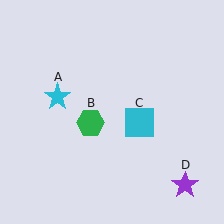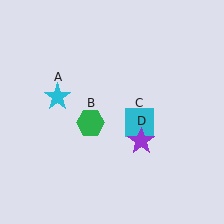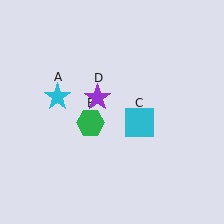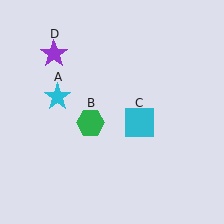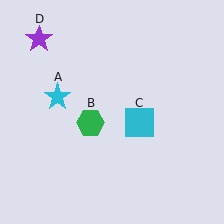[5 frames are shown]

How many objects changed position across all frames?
1 object changed position: purple star (object D).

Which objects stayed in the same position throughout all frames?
Cyan star (object A) and green hexagon (object B) and cyan square (object C) remained stationary.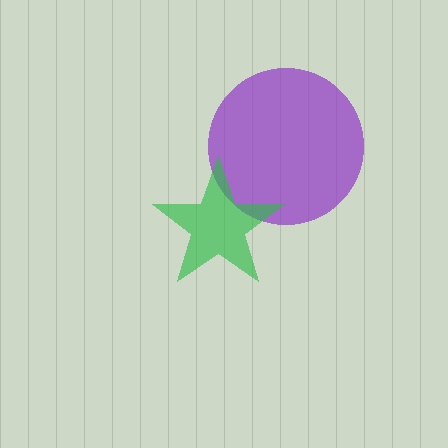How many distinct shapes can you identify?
There are 2 distinct shapes: a purple circle, a green star.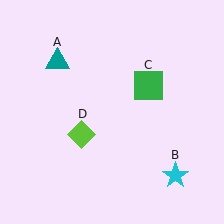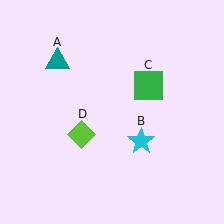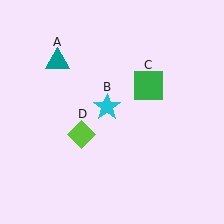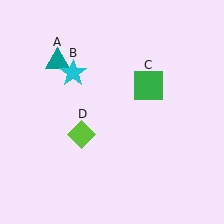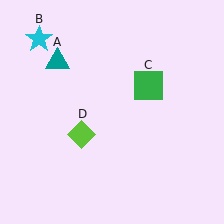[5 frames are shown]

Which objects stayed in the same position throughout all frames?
Teal triangle (object A) and green square (object C) and lime diamond (object D) remained stationary.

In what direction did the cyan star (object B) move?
The cyan star (object B) moved up and to the left.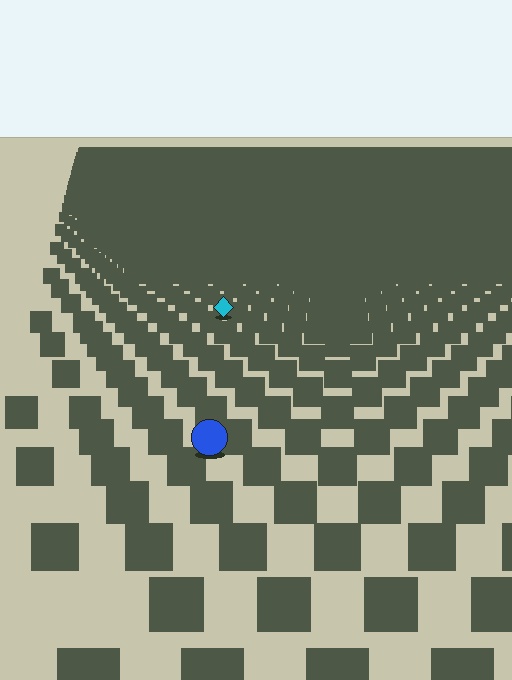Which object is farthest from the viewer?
The cyan diamond is farthest from the viewer. It appears smaller and the ground texture around it is denser.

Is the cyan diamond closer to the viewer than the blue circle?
No. The blue circle is closer — you can tell from the texture gradient: the ground texture is coarser near it.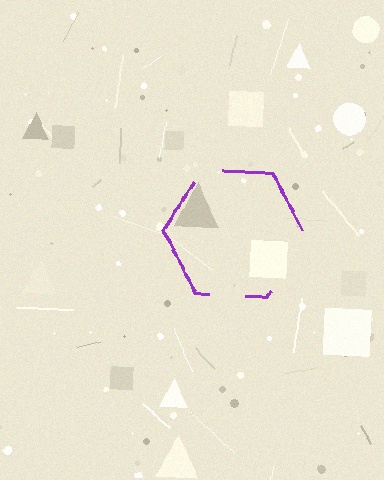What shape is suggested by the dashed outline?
The dashed outline suggests a hexagon.